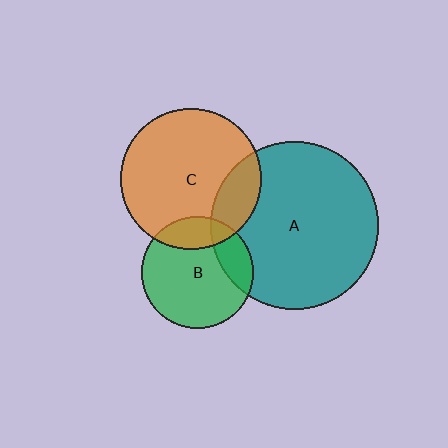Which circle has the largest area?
Circle A (teal).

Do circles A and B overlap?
Yes.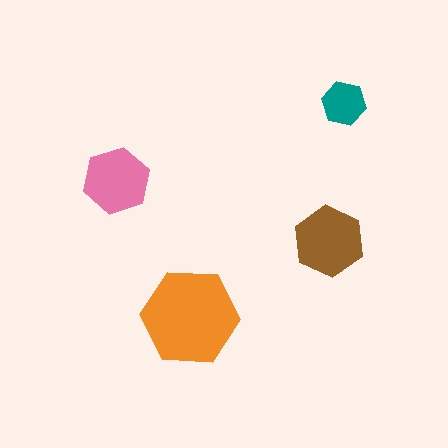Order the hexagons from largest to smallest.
the orange one, the brown one, the pink one, the teal one.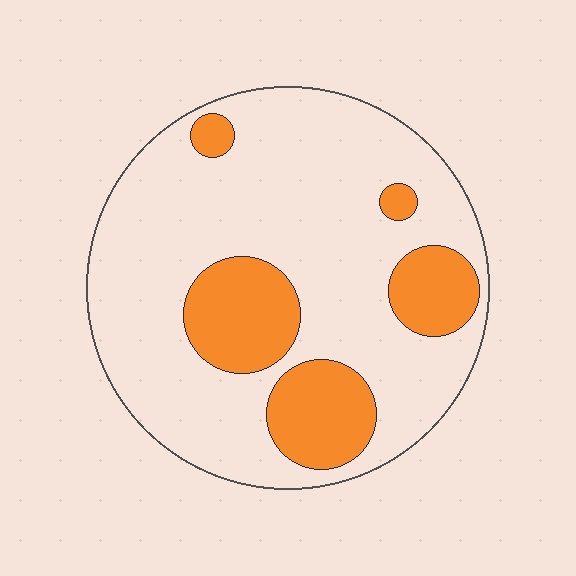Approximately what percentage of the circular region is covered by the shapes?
Approximately 25%.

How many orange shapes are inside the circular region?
5.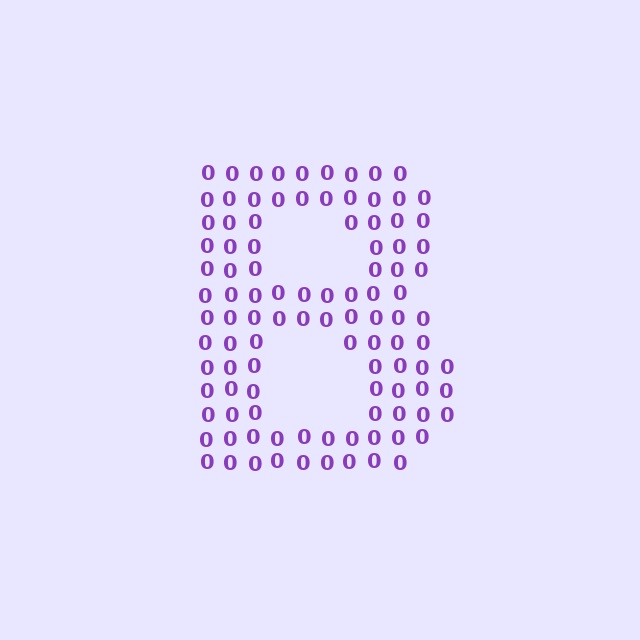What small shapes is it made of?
It is made of small digit 0's.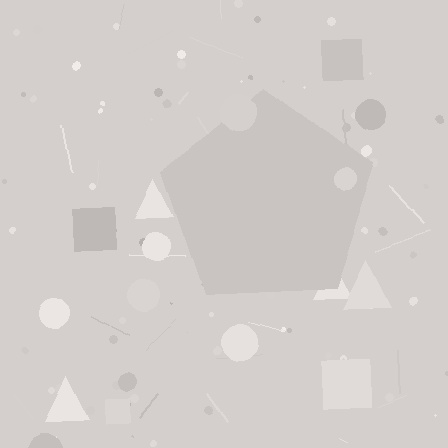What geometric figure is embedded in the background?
A pentagon is embedded in the background.